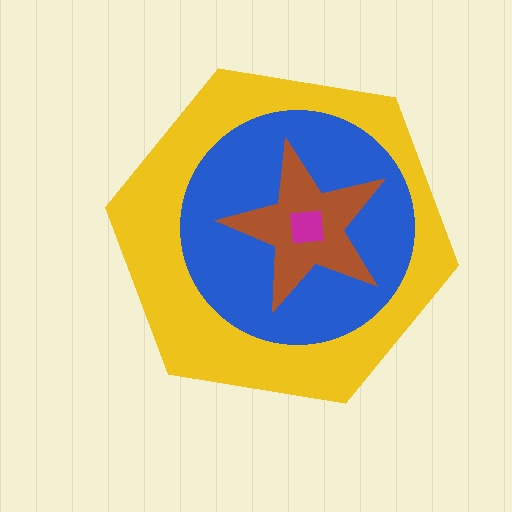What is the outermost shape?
The yellow hexagon.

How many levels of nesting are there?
4.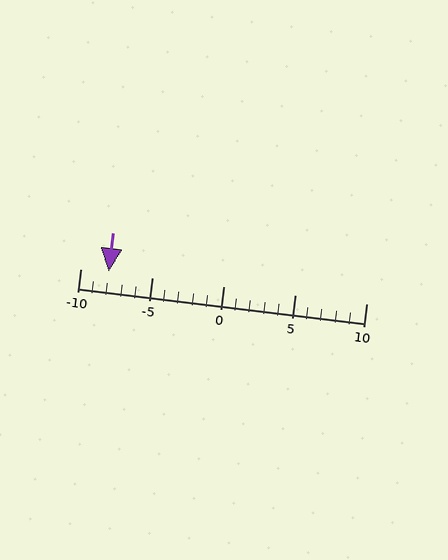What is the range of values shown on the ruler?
The ruler shows values from -10 to 10.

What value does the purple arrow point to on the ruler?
The purple arrow points to approximately -8.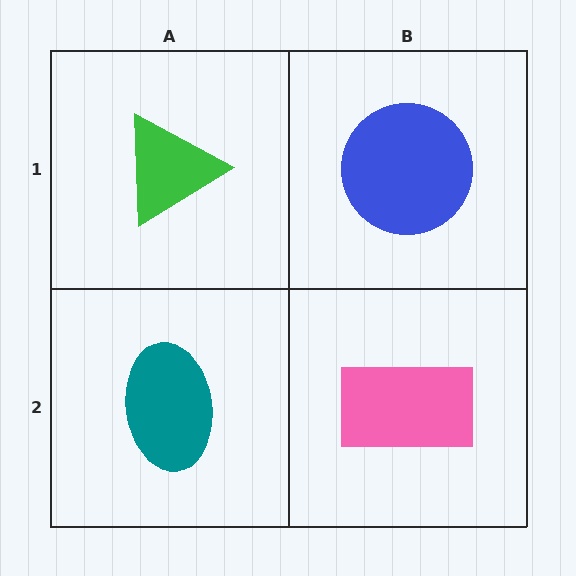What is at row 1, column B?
A blue circle.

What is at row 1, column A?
A green triangle.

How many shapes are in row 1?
2 shapes.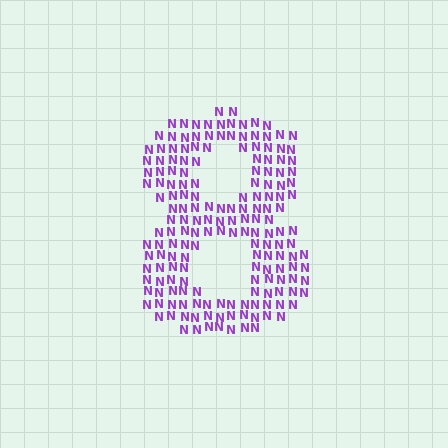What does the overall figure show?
The overall figure shows the digit 8.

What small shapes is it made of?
It is made of small letter N's.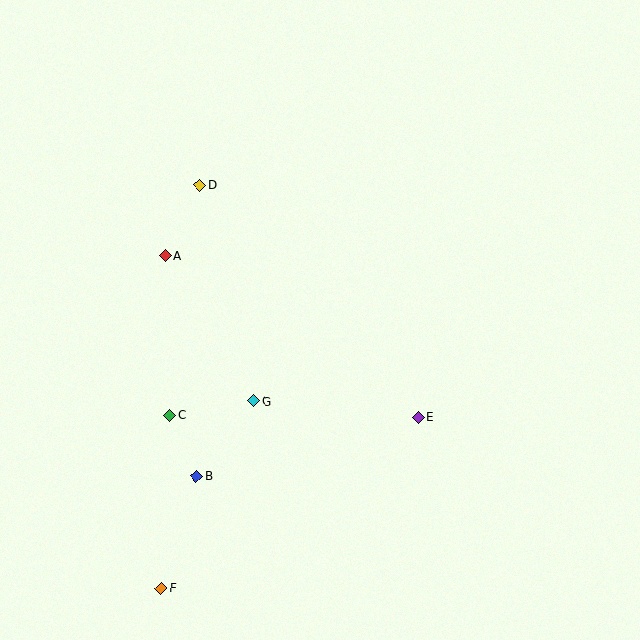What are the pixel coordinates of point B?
Point B is at (196, 476).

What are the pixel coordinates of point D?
Point D is at (200, 185).